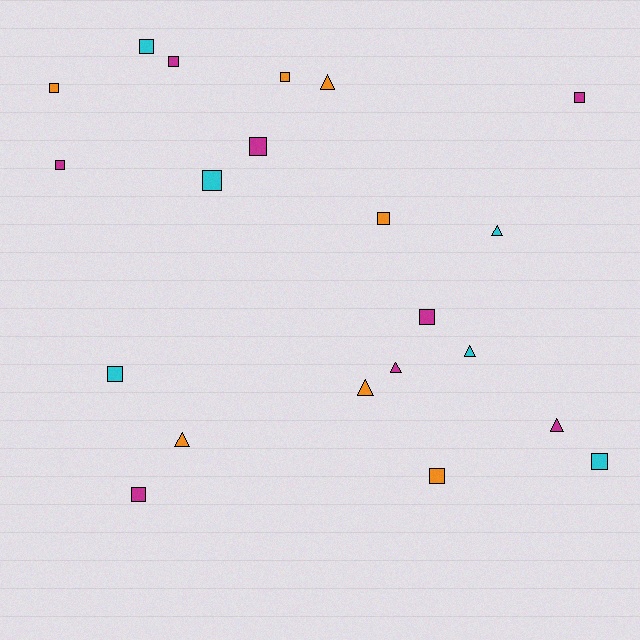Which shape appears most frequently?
Square, with 14 objects.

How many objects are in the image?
There are 21 objects.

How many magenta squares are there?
There are 6 magenta squares.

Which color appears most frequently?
Magenta, with 8 objects.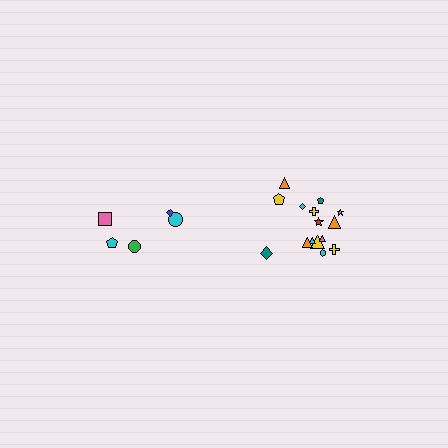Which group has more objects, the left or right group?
The right group.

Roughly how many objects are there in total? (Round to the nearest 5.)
Roughly 20 objects in total.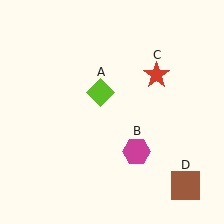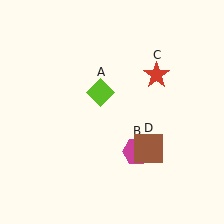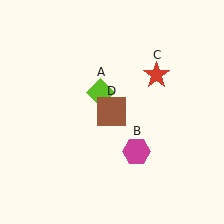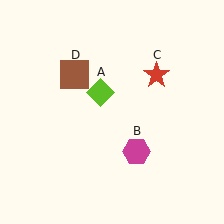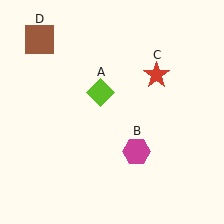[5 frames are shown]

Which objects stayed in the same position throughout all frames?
Lime diamond (object A) and magenta hexagon (object B) and red star (object C) remained stationary.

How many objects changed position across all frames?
1 object changed position: brown square (object D).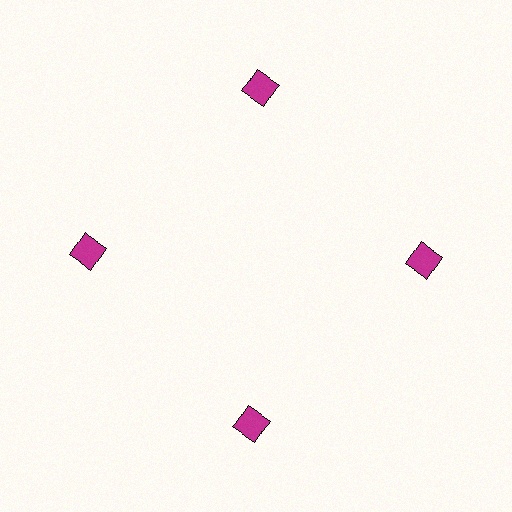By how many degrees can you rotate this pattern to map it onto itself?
The pattern maps onto itself every 90 degrees of rotation.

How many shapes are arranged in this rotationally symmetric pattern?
There are 4 shapes, arranged in 4 groups of 1.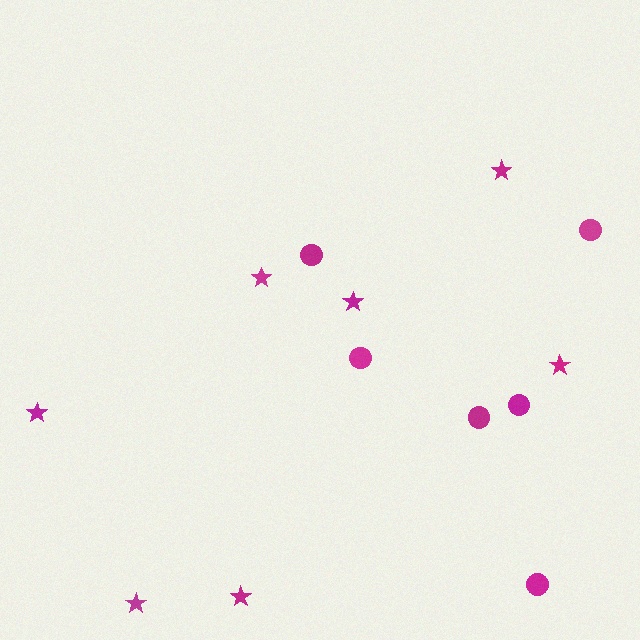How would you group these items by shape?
There are 2 groups: one group of circles (6) and one group of stars (7).